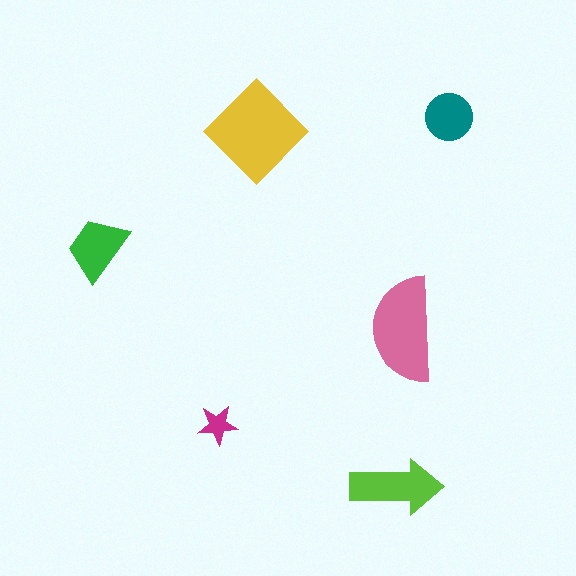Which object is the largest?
The yellow diamond.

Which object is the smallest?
The magenta star.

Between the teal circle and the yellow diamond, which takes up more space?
The yellow diamond.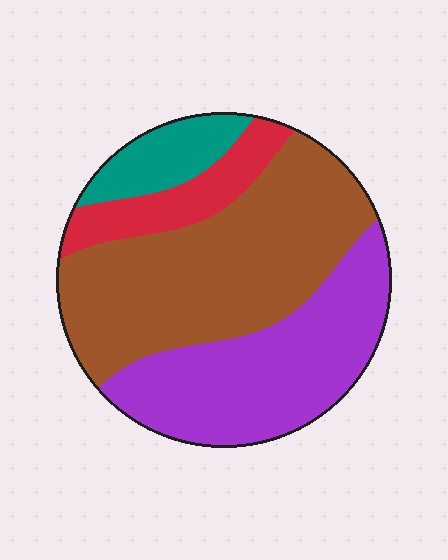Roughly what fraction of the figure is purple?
Purple covers roughly 35% of the figure.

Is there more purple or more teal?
Purple.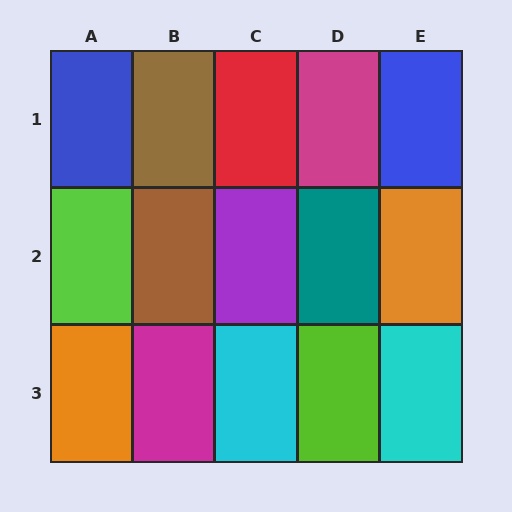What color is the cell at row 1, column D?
Magenta.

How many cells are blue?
2 cells are blue.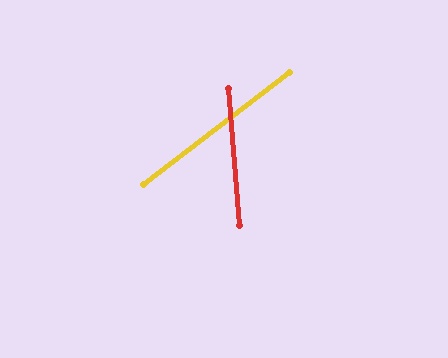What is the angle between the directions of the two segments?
Approximately 57 degrees.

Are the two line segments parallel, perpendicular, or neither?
Neither parallel nor perpendicular — they differ by about 57°.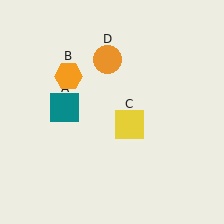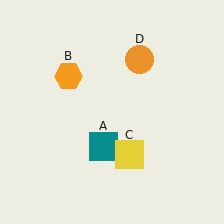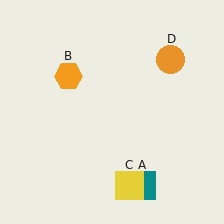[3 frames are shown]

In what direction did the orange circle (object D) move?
The orange circle (object D) moved right.